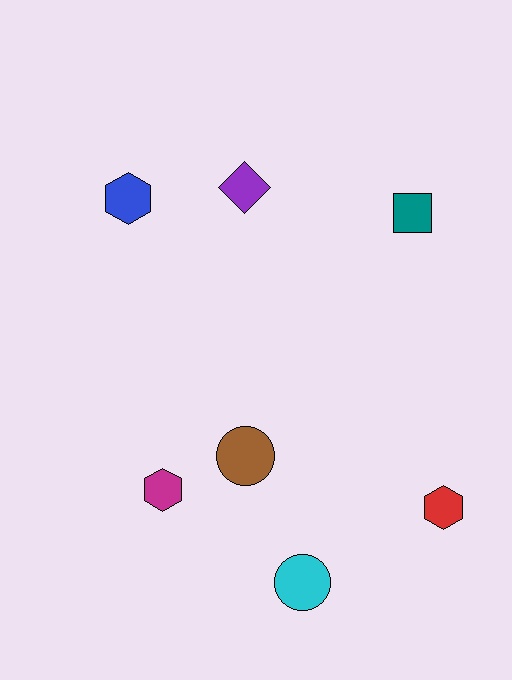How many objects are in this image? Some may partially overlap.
There are 7 objects.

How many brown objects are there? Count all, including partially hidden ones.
There is 1 brown object.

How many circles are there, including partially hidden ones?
There are 2 circles.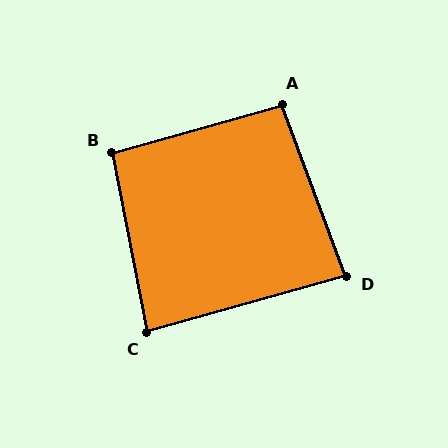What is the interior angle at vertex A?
Approximately 95 degrees (approximately right).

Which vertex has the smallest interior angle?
D, at approximately 85 degrees.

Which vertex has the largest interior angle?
B, at approximately 95 degrees.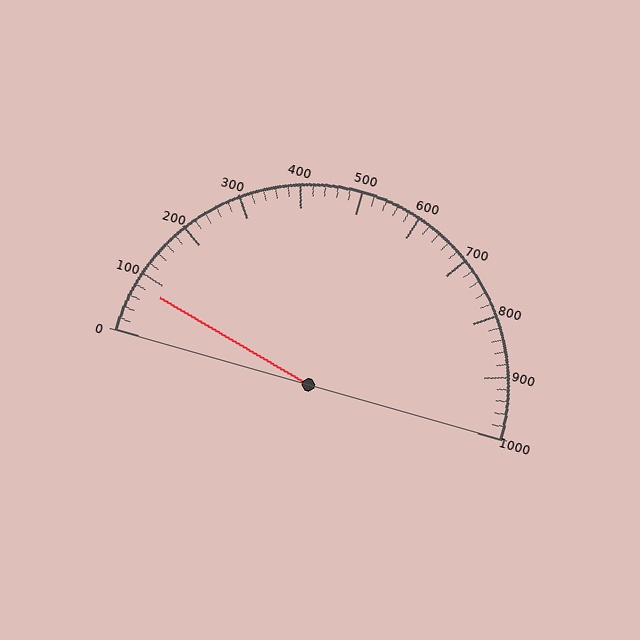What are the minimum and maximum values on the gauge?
The gauge ranges from 0 to 1000.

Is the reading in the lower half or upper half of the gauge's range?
The reading is in the lower half of the range (0 to 1000).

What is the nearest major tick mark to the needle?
The nearest major tick mark is 100.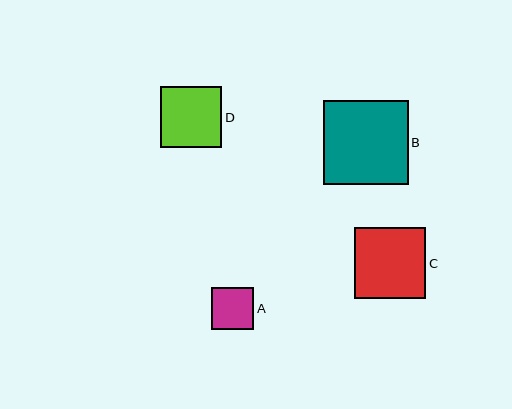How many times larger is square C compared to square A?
Square C is approximately 1.7 times the size of square A.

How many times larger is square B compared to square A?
Square B is approximately 2.0 times the size of square A.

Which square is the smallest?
Square A is the smallest with a size of approximately 42 pixels.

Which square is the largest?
Square B is the largest with a size of approximately 84 pixels.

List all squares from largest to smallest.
From largest to smallest: B, C, D, A.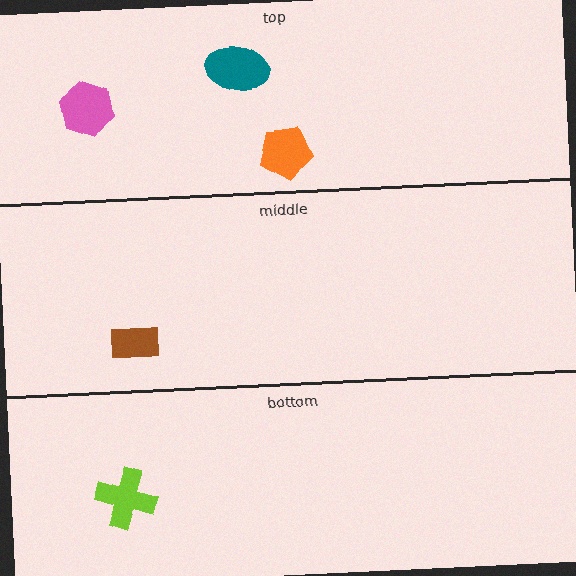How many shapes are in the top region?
3.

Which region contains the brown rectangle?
The middle region.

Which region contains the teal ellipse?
The top region.